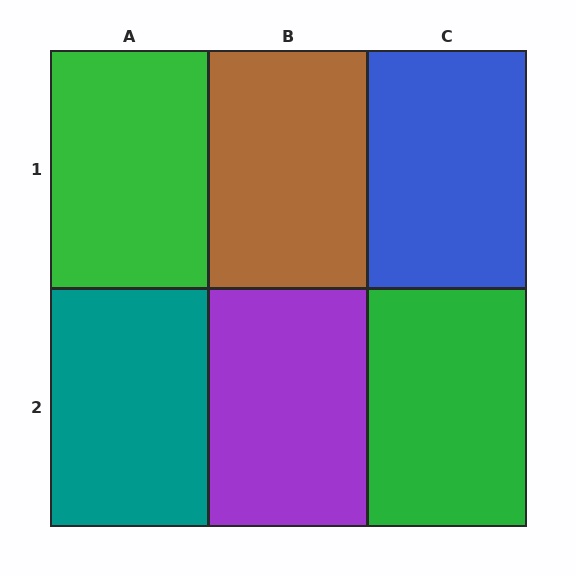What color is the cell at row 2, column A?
Teal.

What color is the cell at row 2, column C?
Green.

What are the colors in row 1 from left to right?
Green, brown, blue.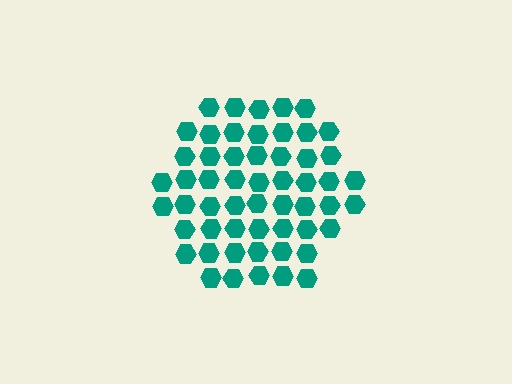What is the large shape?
The large shape is a hexagon.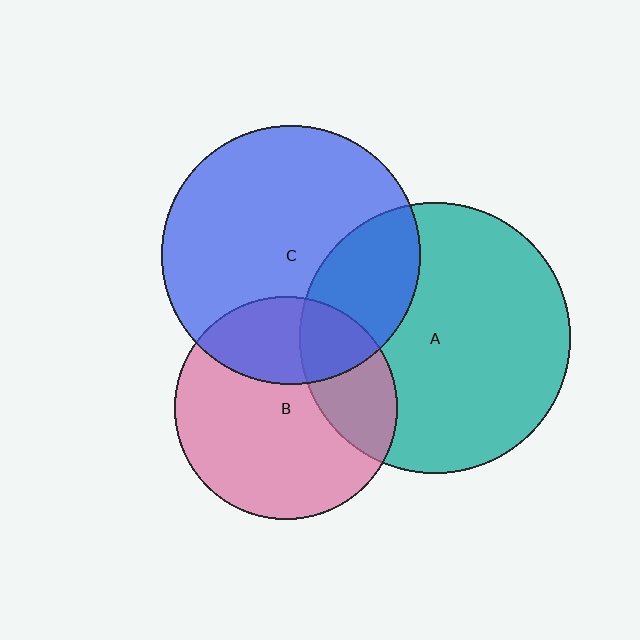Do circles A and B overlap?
Yes.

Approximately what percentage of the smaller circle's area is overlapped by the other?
Approximately 25%.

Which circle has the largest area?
Circle A (teal).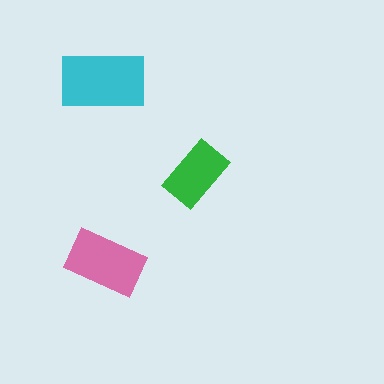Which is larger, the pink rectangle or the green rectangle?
The pink one.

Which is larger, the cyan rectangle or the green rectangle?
The cyan one.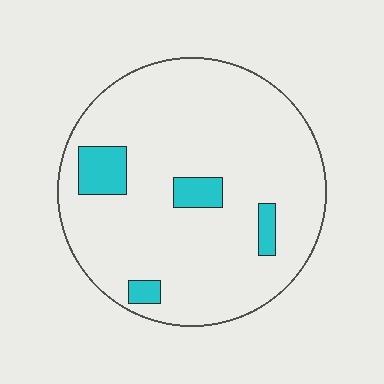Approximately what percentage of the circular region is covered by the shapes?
Approximately 10%.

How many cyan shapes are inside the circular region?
4.